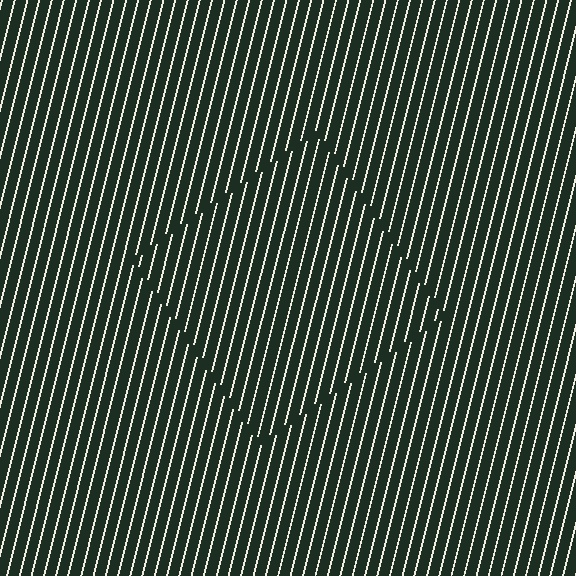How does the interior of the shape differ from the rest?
The interior of the shape contains the same grating, shifted by half a period — the contour is defined by the phase discontinuity where line-ends from the inner and outer gratings abut.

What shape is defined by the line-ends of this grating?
An illusory square. The interior of the shape contains the same grating, shifted by half a period — the contour is defined by the phase discontinuity where line-ends from the inner and outer gratings abut.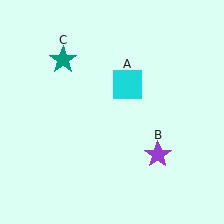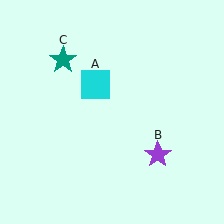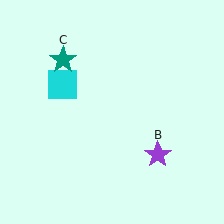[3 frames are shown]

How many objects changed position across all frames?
1 object changed position: cyan square (object A).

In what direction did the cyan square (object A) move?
The cyan square (object A) moved left.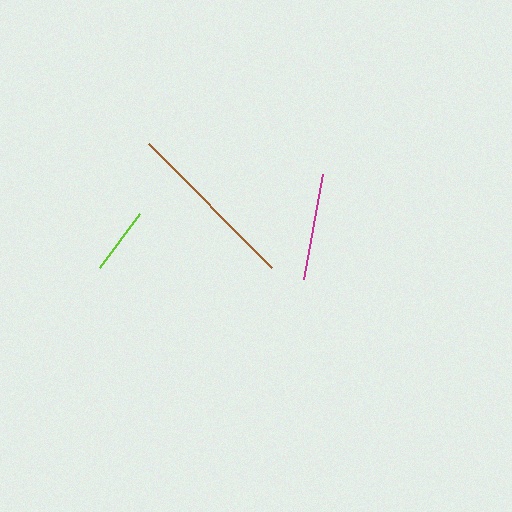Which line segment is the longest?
The brown line is the longest at approximately 175 pixels.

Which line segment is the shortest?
The lime line is the shortest at approximately 67 pixels.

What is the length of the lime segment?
The lime segment is approximately 67 pixels long.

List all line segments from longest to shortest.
From longest to shortest: brown, magenta, lime.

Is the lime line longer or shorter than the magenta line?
The magenta line is longer than the lime line.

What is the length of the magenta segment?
The magenta segment is approximately 107 pixels long.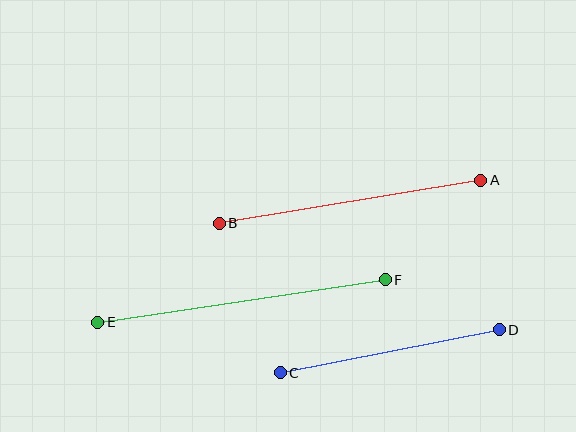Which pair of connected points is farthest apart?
Points E and F are farthest apart.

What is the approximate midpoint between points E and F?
The midpoint is at approximately (241, 301) pixels.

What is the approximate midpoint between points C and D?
The midpoint is at approximately (390, 351) pixels.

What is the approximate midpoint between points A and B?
The midpoint is at approximately (350, 202) pixels.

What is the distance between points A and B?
The distance is approximately 265 pixels.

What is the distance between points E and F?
The distance is approximately 291 pixels.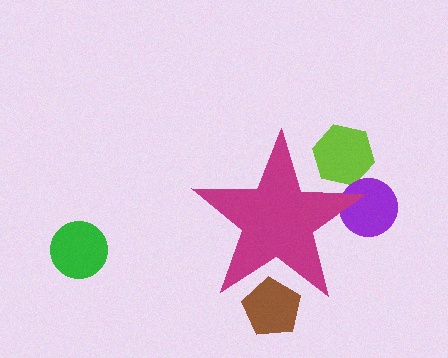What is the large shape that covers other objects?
A magenta star.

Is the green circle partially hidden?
No, the green circle is fully visible.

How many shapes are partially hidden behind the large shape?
3 shapes are partially hidden.